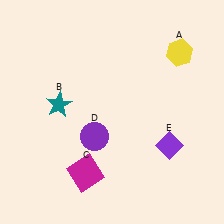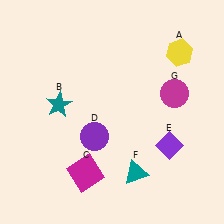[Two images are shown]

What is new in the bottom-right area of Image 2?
A teal triangle (F) was added in the bottom-right area of Image 2.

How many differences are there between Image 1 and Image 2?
There are 2 differences between the two images.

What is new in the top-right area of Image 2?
A magenta circle (G) was added in the top-right area of Image 2.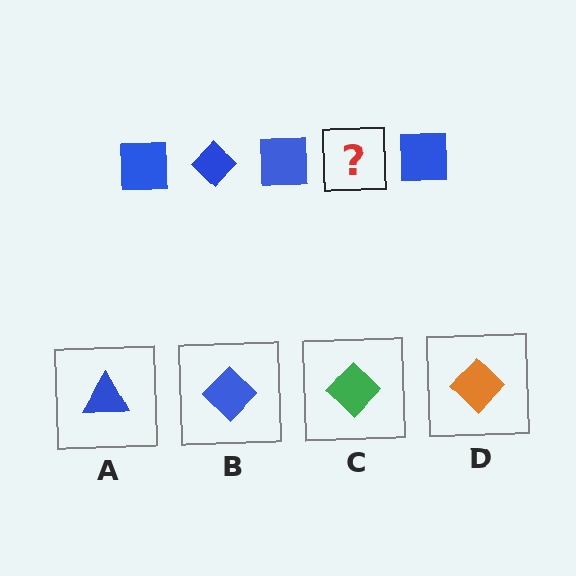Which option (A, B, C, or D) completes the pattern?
B.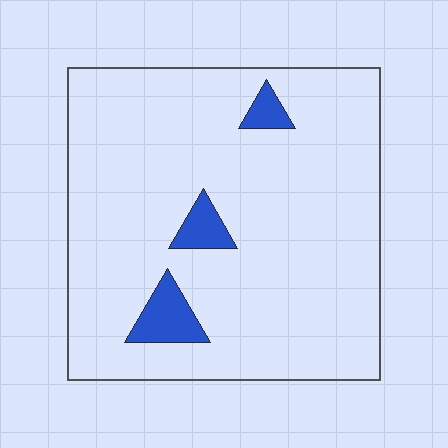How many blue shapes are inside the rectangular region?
3.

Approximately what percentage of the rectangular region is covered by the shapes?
Approximately 5%.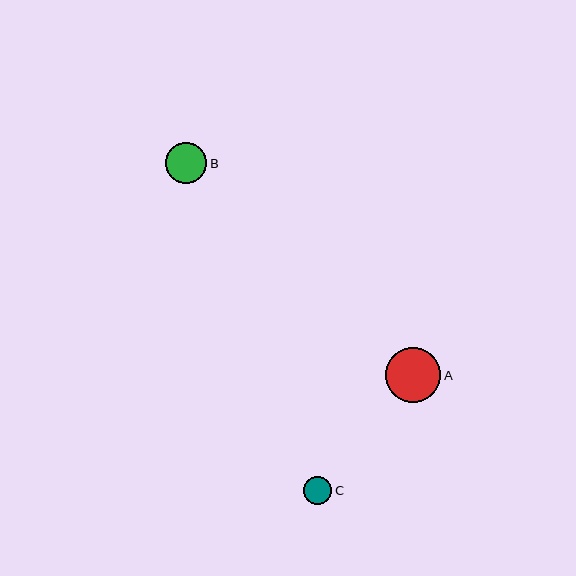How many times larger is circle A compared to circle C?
Circle A is approximately 1.9 times the size of circle C.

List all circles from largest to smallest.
From largest to smallest: A, B, C.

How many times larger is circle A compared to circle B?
Circle A is approximately 1.3 times the size of circle B.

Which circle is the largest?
Circle A is the largest with a size of approximately 55 pixels.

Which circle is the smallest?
Circle C is the smallest with a size of approximately 28 pixels.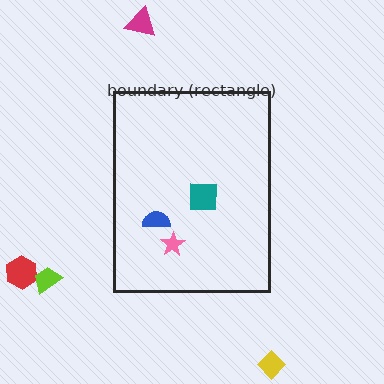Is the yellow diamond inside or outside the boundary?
Outside.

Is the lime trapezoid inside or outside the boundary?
Outside.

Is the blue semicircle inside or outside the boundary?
Inside.